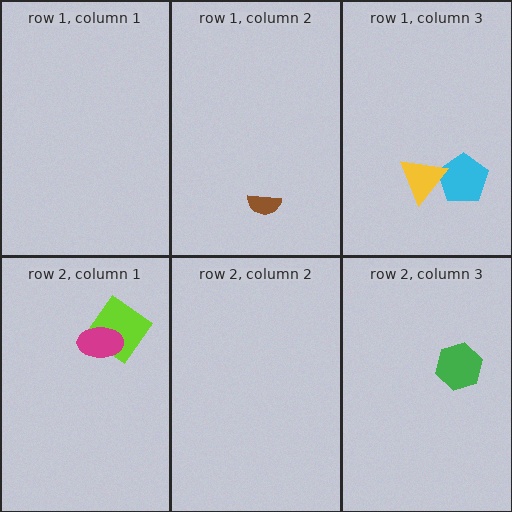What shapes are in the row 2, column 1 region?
The lime diamond, the magenta ellipse.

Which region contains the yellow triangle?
The row 1, column 3 region.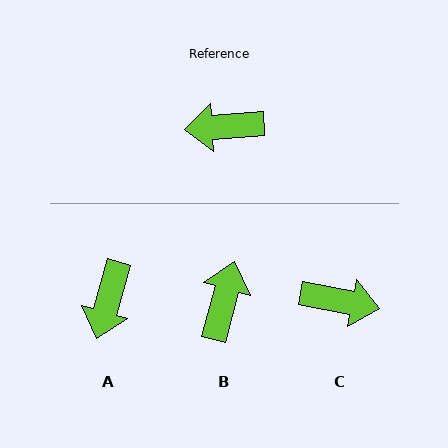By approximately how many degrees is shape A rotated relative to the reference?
Approximately 70 degrees counter-clockwise.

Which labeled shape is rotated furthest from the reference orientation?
C, about 165 degrees away.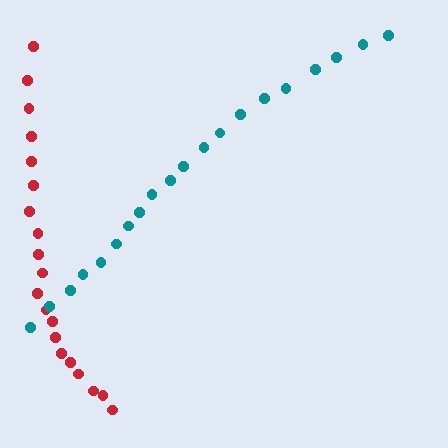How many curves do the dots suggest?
There are 2 distinct paths.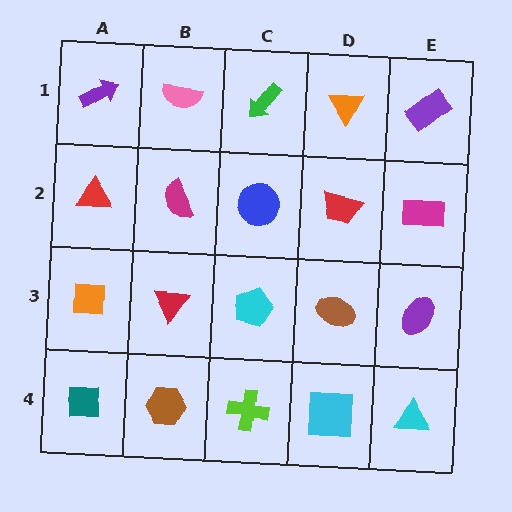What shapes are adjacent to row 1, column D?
A red trapezoid (row 2, column D), a green arrow (row 1, column C), a purple rectangle (row 1, column E).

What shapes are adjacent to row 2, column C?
A green arrow (row 1, column C), a cyan pentagon (row 3, column C), a magenta semicircle (row 2, column B), a red trapezoid (row 2, column D).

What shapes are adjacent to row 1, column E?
A magenta rectangle (row 2, column E), an orange triangle (row 1, column D).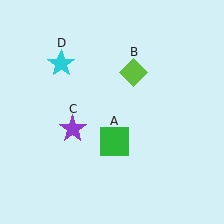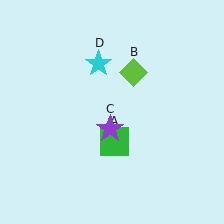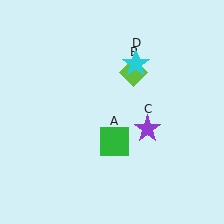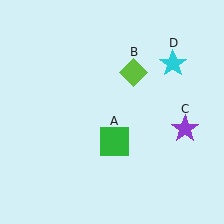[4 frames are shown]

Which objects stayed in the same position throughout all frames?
Green square (object A) and lime diamond (object B) remained stationary.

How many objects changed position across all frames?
2 objects changed position: purple star (object C), cyan star (object D).